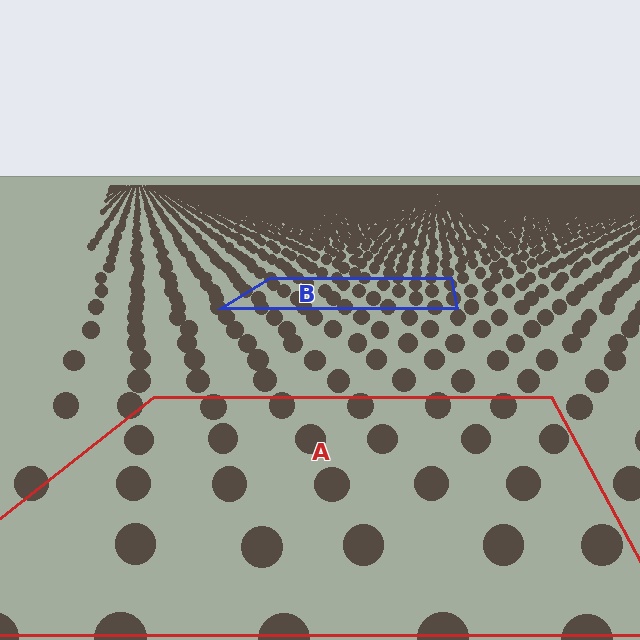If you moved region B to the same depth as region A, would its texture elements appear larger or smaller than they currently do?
They would appear larger. At a closer depth, the same texture elements are projected at a bigger on-screen size.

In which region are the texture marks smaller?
The texture marks are smaller in region B, because it is farther away.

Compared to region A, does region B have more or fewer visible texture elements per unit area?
Region B has more texture elements per unit area — they are packed more densely because it is farther away.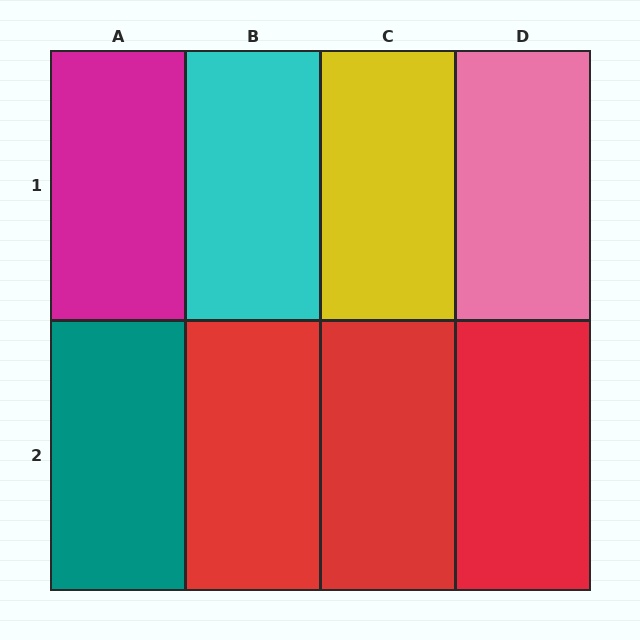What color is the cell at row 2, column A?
Teal.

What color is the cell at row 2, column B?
Red.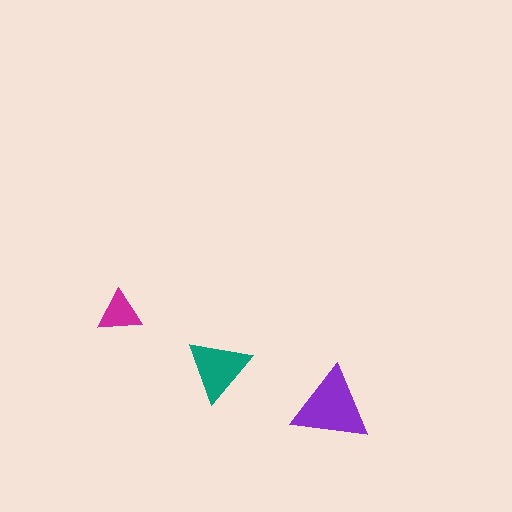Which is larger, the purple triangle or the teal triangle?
The purple one.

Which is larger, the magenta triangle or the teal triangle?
The teal one.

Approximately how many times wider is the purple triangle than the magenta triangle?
About 1.5 times wider.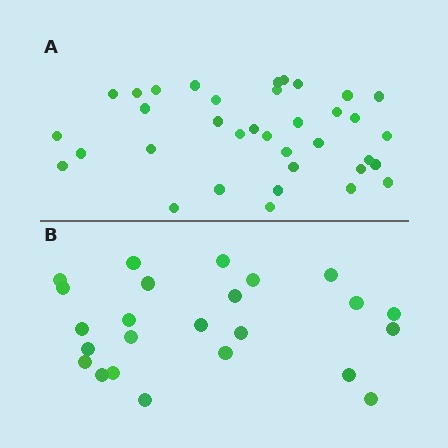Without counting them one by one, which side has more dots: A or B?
Region A (the top region) has more dots.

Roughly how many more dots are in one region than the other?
Region A has roughly 12 or so more dots than region B.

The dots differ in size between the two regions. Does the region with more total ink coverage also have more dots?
No. Region B has more total ink coverage because its dots are larger, but region A actually contains more individual dots. Total area can be misleading — the number of items is what matters here.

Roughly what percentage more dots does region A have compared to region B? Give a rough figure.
About 50% more.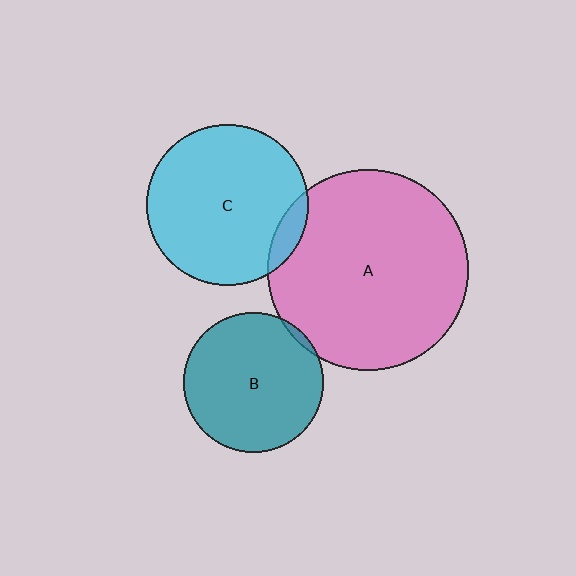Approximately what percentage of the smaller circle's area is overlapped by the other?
Approximately 5%.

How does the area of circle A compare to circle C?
Approximately 1.5 times.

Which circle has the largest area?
Circle A (pink).